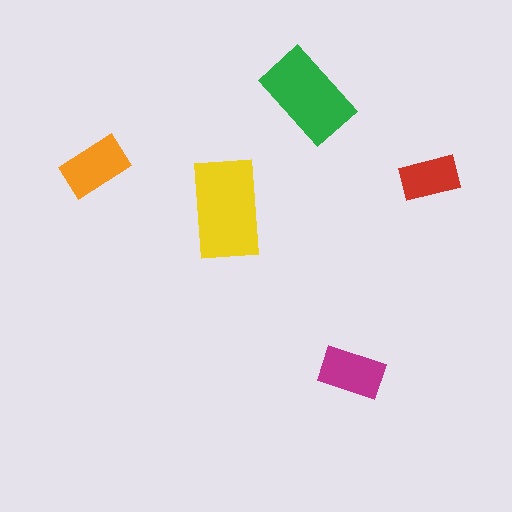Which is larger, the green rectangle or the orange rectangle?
The green one.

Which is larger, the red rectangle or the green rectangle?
The green one.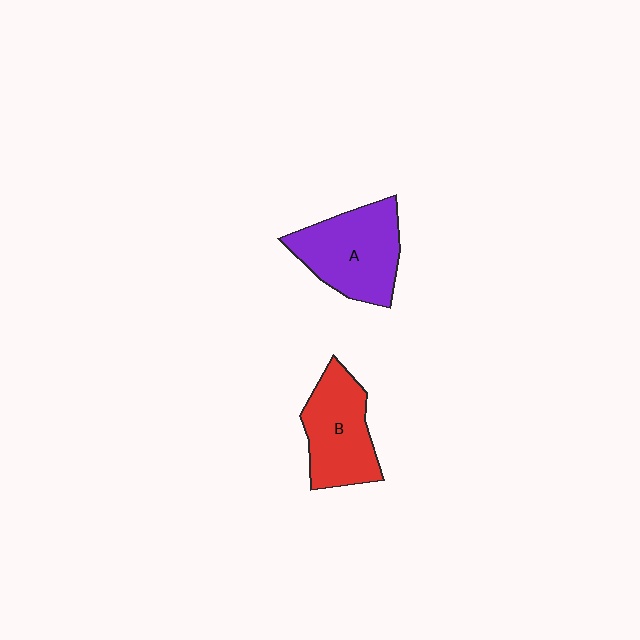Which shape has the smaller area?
Shape B (red).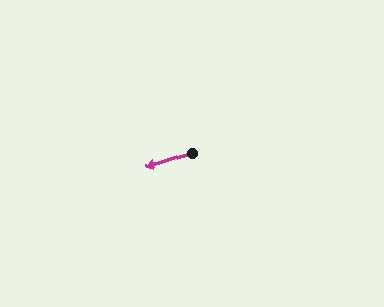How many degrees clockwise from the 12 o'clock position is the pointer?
Approximately 253 degrees.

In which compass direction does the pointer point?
West.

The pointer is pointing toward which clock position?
Roughly 8 o'clock.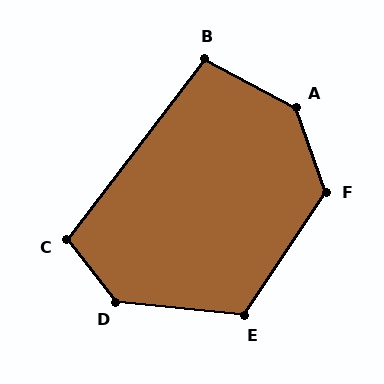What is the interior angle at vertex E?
Approximately 118 degrees (obtuse).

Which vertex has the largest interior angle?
A, at approximately 138 degrees.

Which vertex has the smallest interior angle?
B, at approximately 99 degrees.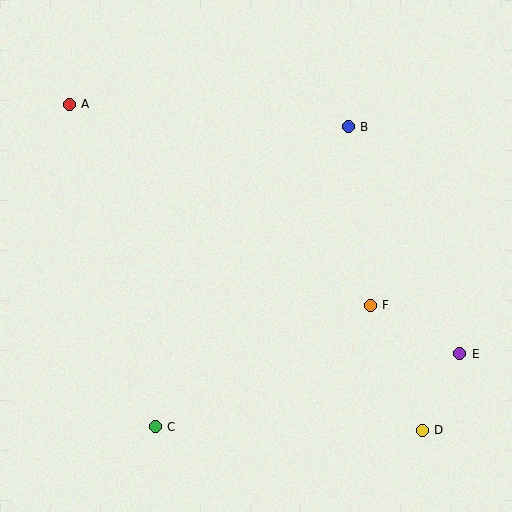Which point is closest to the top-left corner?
Point A is closest to the top-left corner.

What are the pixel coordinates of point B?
Point B is at (348, 127).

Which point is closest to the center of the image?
Point F at (370, 305) is closest to the center.